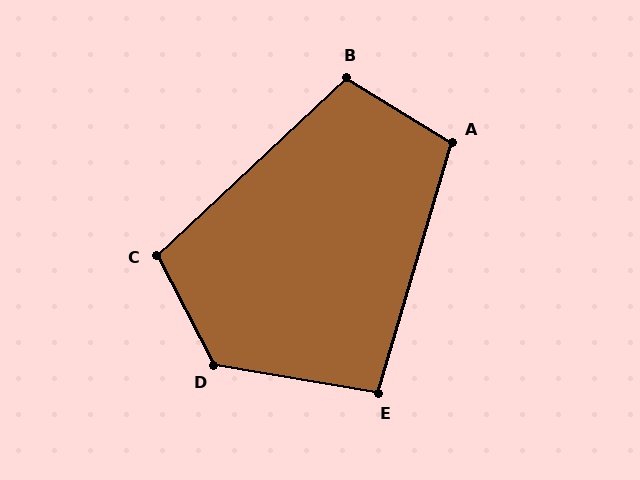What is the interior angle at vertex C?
Approximately 105 degrees (obtuse).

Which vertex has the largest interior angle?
D, at approximately 127 degrees.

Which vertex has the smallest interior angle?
E, at approximately 97 degrees.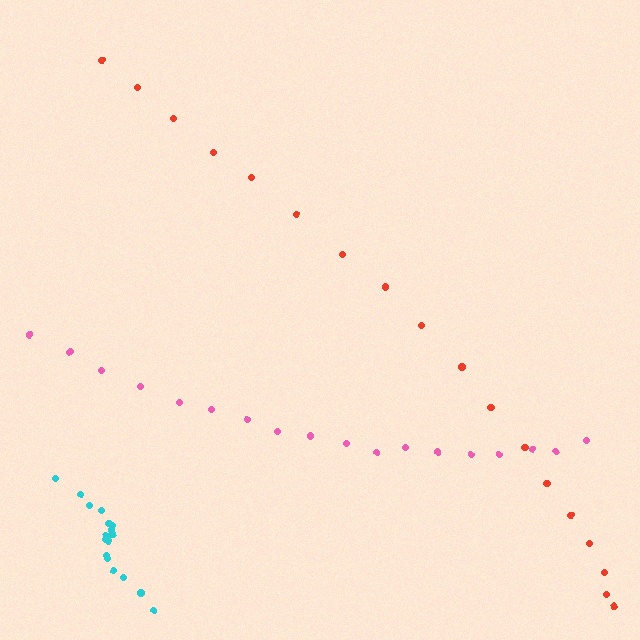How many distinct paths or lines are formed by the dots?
There are 3 distinct paths.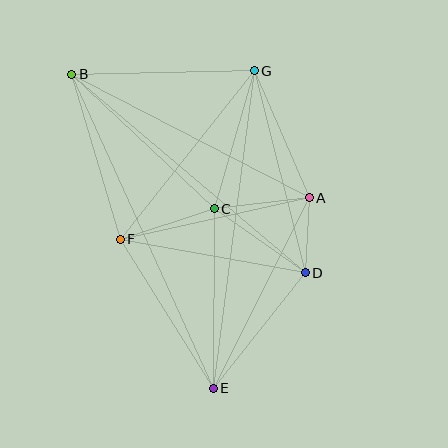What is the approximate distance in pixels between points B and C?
The distance between B and C is approximately 196 pixels.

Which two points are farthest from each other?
Points B and E are farthest from each other.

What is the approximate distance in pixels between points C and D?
The distance between C and D is approximately 111 pixels.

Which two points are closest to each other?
Points A and D are closest to each other.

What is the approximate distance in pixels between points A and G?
The distance between A and G is approximately 139 pixels.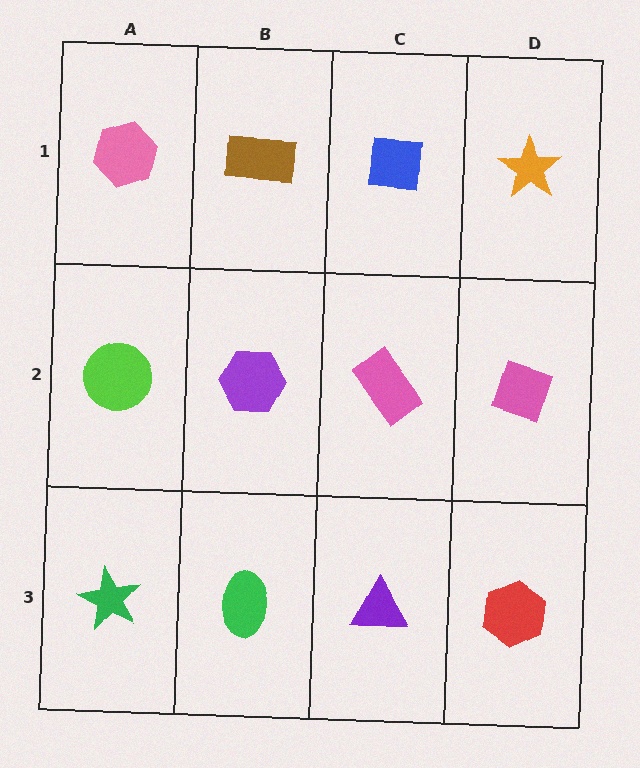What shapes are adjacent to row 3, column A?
A lime circle (row 2, column A), a green ellipse (row 3, column B).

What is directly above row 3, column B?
A purple hexagon.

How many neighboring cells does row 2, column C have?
4.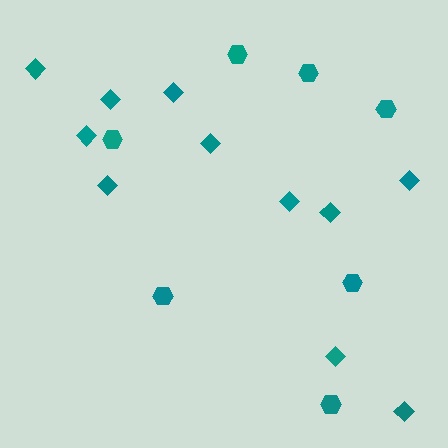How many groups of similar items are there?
There are 2 groups: one group of diamonds (11) and one group of hexagons (7).